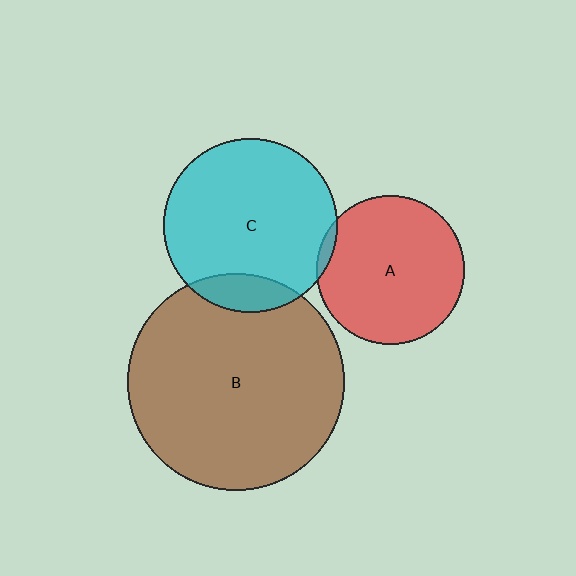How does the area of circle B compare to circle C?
Approximately 1.6 times.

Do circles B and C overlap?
Yes.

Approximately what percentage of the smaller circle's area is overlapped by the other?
Approximately 15%.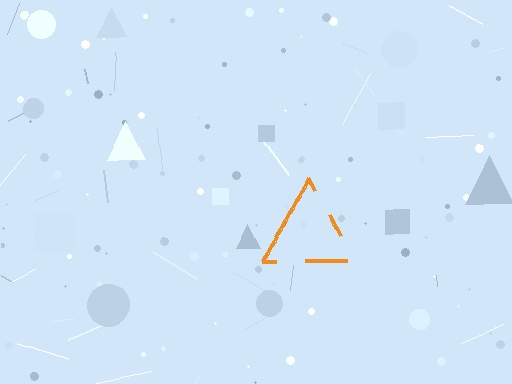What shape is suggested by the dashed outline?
The dashed outline suggests a triangle.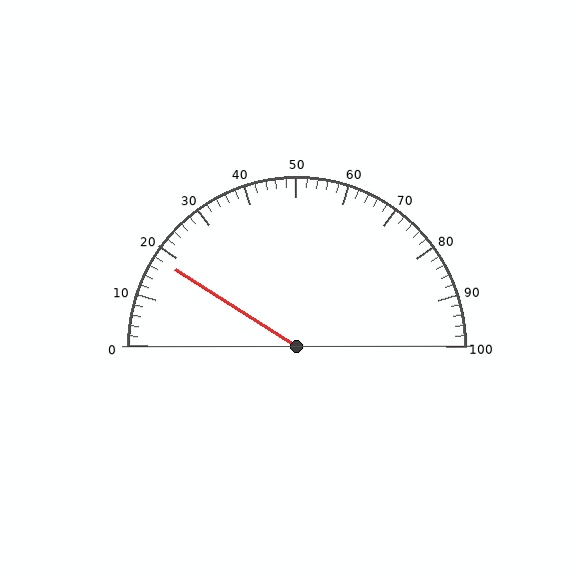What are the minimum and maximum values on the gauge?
The gauge ranges from 0 to 100.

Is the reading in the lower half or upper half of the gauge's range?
The reading is in the lower half of the range (0 to 100).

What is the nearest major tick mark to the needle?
The nearest major tick mark is 20.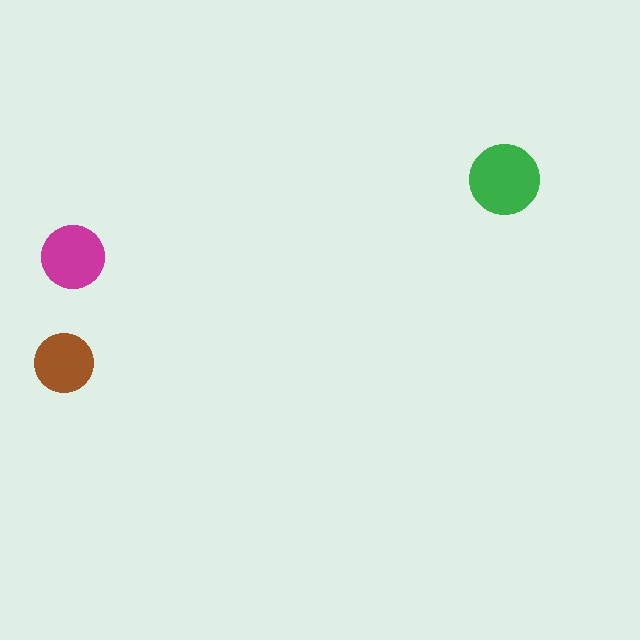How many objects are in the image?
There are 3 objects in the image.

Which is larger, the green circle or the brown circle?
The green one.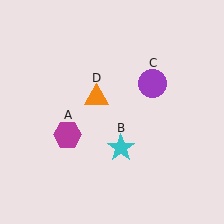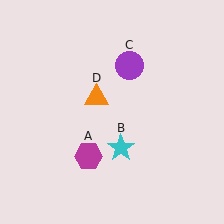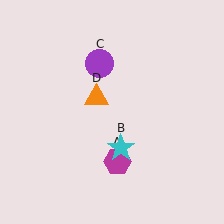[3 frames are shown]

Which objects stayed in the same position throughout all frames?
Cyan star (object B) and orange triangle (object D) remained stationary.